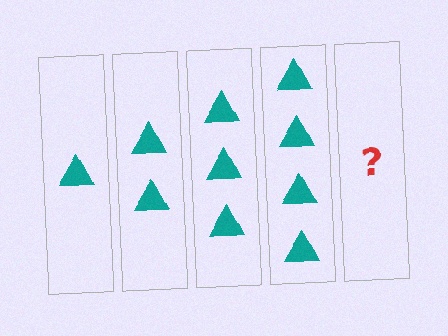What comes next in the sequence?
The next element should be 5 triangles.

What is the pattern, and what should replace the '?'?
The pattern is that each step adds one more triangle. The '?' should be 5 triangles.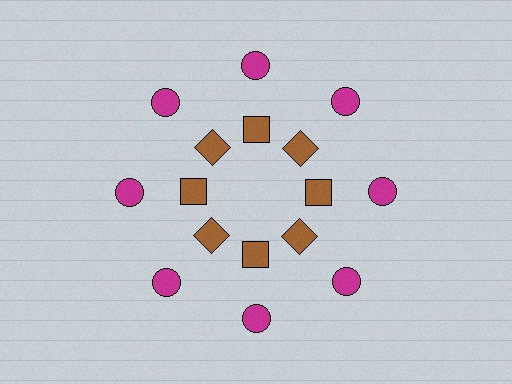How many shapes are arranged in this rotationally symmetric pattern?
There are 16 shapes, arranged in 8 groups of 2.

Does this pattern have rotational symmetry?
Yes, this pattern has 8-fold rotational symmetry. It looks the same after rotating 45 degrees around the center.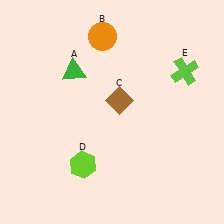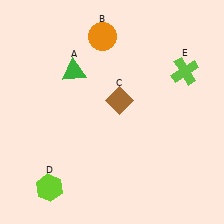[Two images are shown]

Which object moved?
The lime hexagon (D) moved left.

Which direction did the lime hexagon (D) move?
The lime hexagon (D) moved left.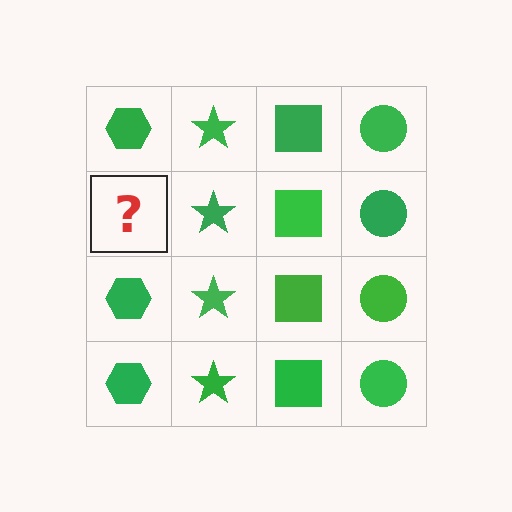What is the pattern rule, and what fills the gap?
The rule is that each column has a consistent shape. The gap should be filled with a green hexagon.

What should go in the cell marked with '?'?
The missing cell should contain a green hexagon.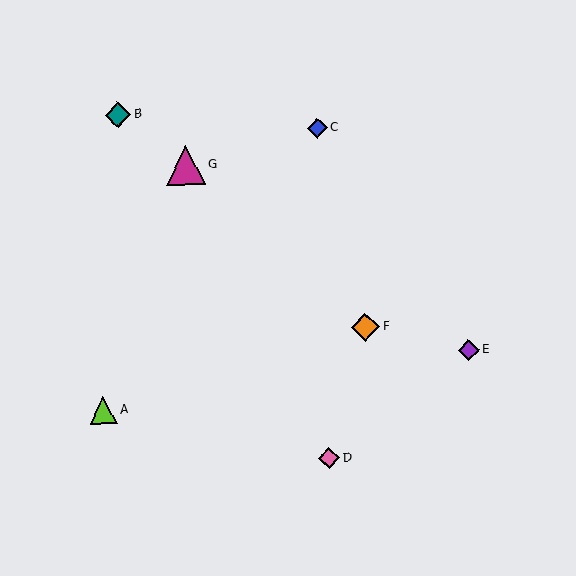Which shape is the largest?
The magenta triangle (labeled G) is the largest.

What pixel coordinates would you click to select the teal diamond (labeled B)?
Click at (118, 115) to select the teal diamond B.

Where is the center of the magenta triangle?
The center of the magenta triangle is at (186, 165).